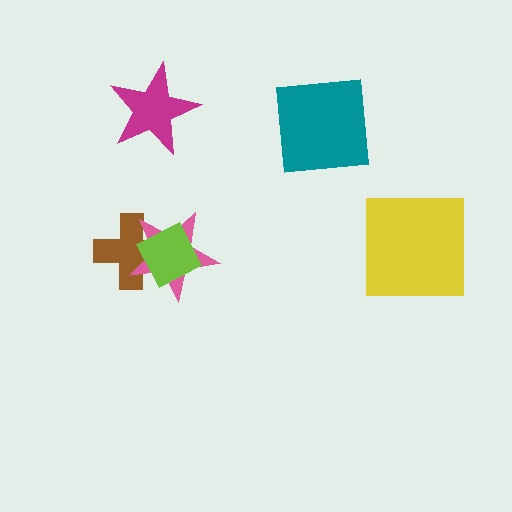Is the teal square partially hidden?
No, no other shape covers it.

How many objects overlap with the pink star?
2 objects overlap with the pink star.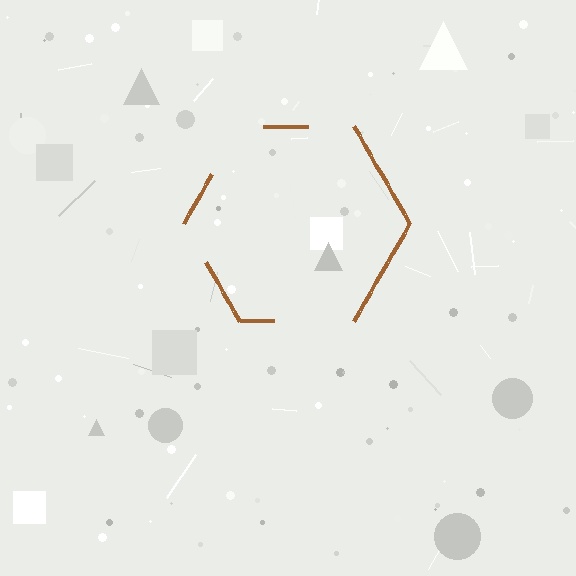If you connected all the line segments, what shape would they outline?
They would outline a hexagon.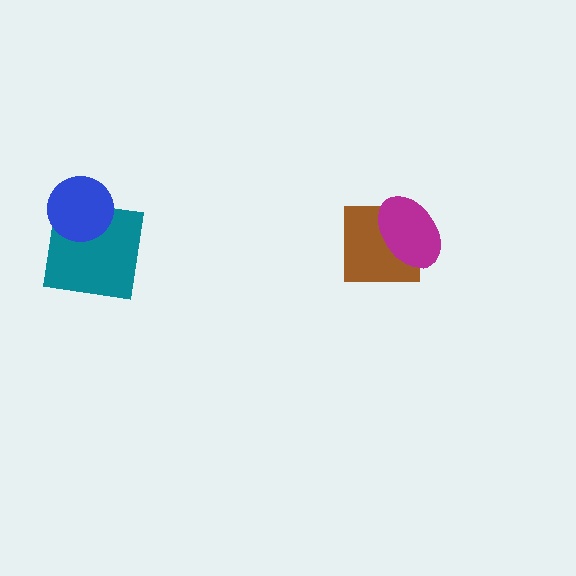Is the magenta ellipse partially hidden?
No, no other shape covers it.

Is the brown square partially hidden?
Yes, it is partially covered by another shape.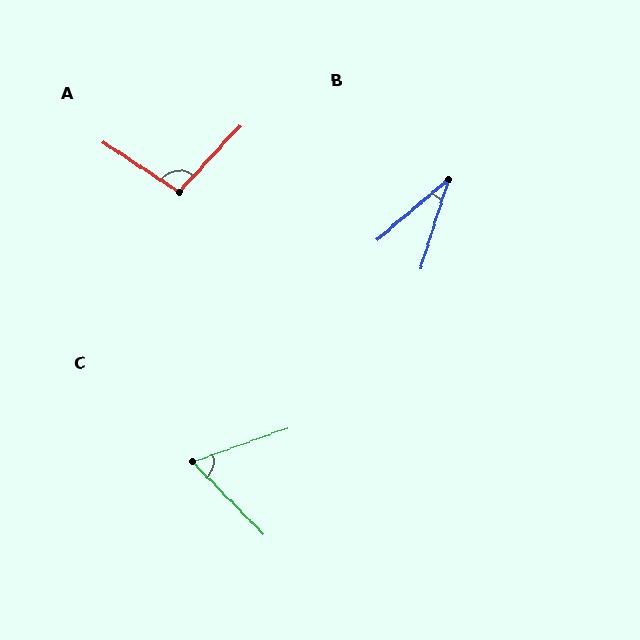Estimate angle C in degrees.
Approximately 65 degrees.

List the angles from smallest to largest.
B (32°), C (65°), A (99°).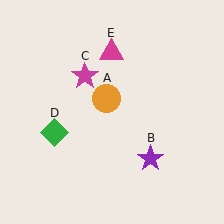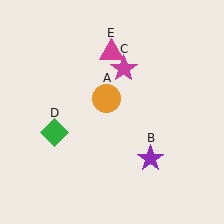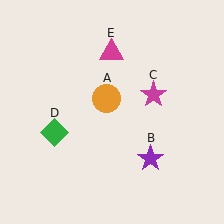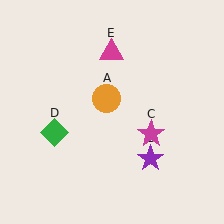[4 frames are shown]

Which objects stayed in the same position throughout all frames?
Orange circle (object A) and purple star (object B) and green diamond (object D) and magenta triangle (object E) remained stationary.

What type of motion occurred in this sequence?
The magenta star (object C) rotated clockwise around the center of the scene.